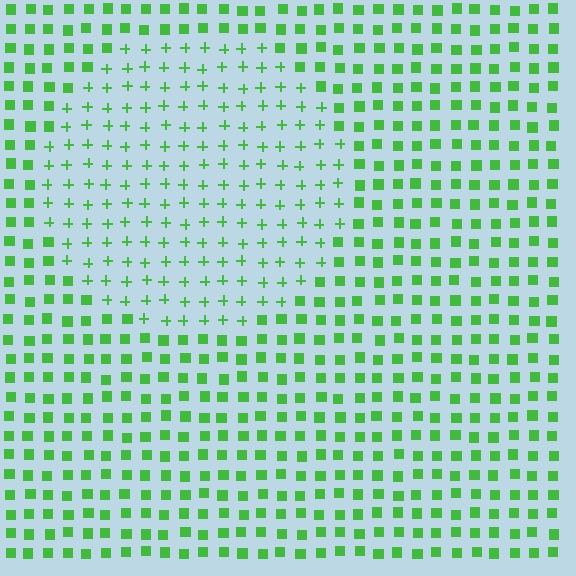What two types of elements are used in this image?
The image uses plus signs inside the circle region and squares outside it.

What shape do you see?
I see a circle.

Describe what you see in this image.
The image is filled with small green elements arranged in a uniform grid. A circle-shaped region contains plus signs, while the surrounding area contains squares. The boundary is defined purely by the change in element shape.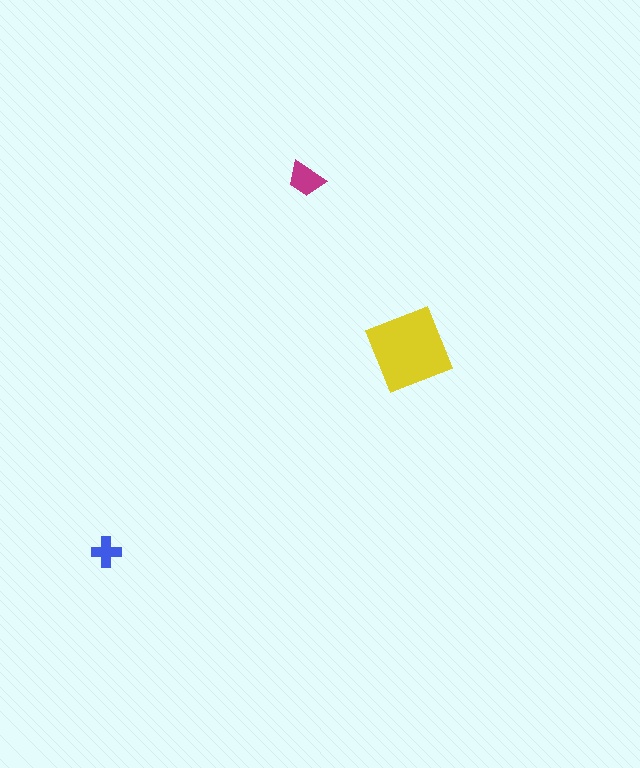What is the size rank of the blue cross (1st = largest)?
3rd.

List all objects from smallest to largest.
The blue cross, the magenta trapezoid, the yellow square.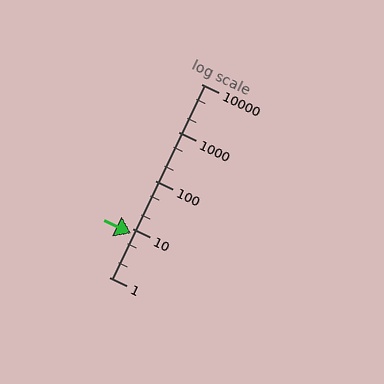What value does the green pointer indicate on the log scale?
The pointer indicates approximately 8.2.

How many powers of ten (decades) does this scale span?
The scale spans 4 decades, from 1 to 10000.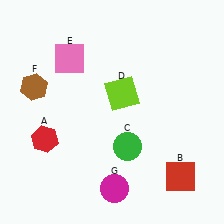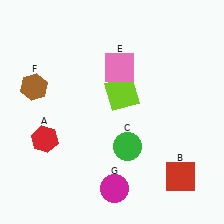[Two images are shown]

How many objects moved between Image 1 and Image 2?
1 object moved between the two images.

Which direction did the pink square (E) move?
The pink square (E) moved right.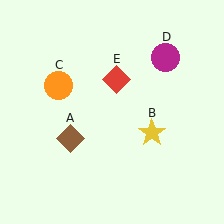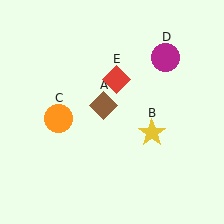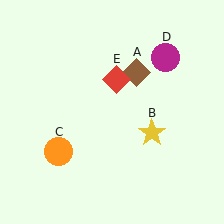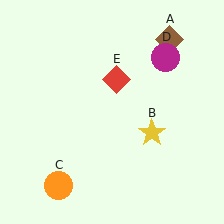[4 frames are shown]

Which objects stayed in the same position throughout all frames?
Yellow star (object B) and magenta circle (object D) and red diamond (object E) remained stationary.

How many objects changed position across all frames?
2 objects changed position: brown diamond (object A), orange circle (object C).